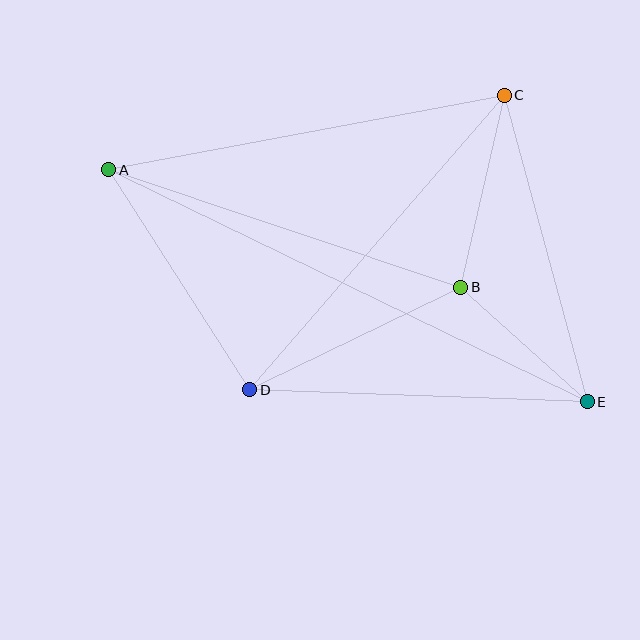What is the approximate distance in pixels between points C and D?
The distance between C and D is approximately 389 pixels.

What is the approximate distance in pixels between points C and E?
The distance between C and E is approximately 317 pixels.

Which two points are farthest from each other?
Points A and E are farthest from each other.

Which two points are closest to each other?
Points B and E are closest to each other.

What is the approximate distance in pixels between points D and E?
The distance between D and E is approximately 338 pixels.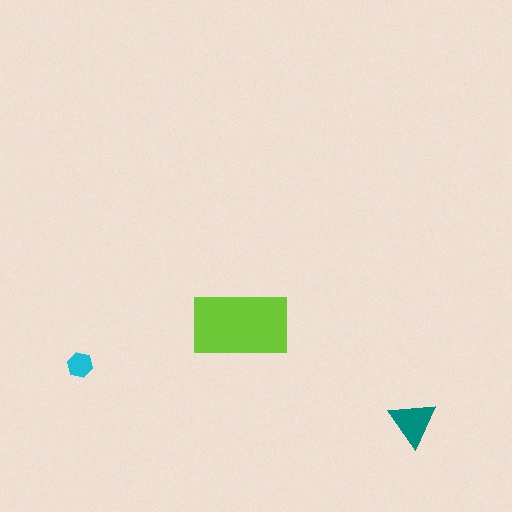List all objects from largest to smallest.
The lime rectangle, the teal triangle, the cyan hexagon.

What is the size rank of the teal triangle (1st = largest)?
2nd.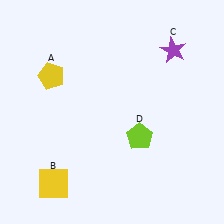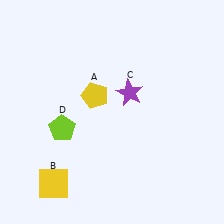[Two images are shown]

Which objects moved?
The objects that moved are: the yellow pentagon (A), the purple star (C), the lime pentagon (D).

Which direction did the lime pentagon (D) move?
The lime pentagon (D) moved left.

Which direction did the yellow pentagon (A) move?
The yellow pentagon (A) moved right.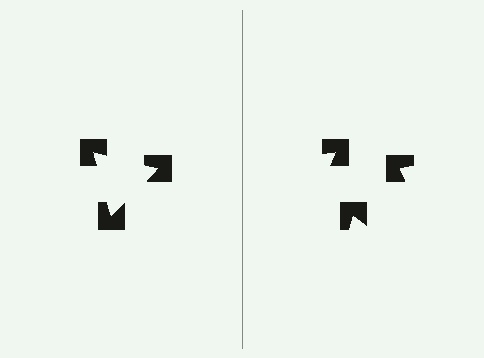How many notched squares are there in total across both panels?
6 — 3 on each side.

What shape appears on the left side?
An illusory triangle.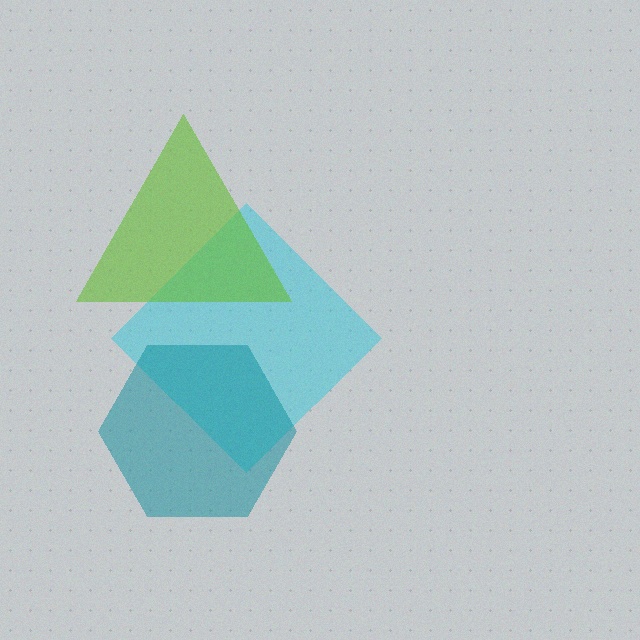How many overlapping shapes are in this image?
There are 3 overlapping shapes in the image.